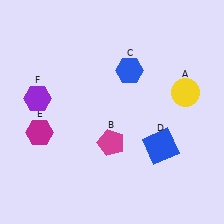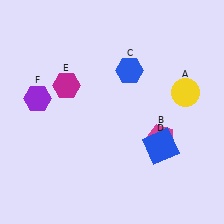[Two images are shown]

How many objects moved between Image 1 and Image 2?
2 objects moved between the two images.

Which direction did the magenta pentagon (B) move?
The magenta pentagon (B) moved right.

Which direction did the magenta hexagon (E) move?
The magenta hexagon (E) moved up.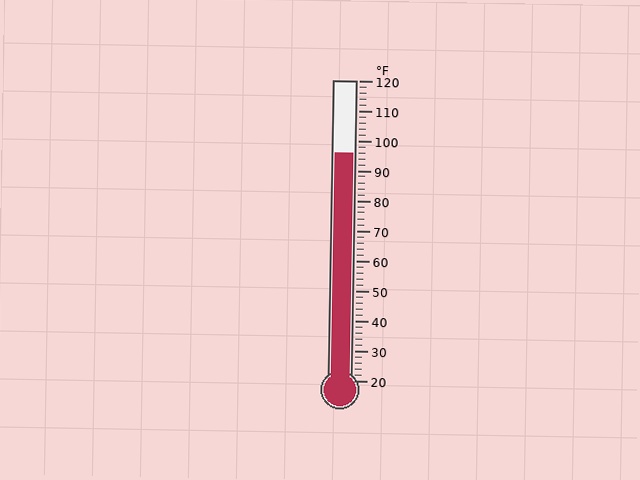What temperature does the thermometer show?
The thermometer shows approximately 96°F.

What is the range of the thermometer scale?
The thermometer scale ranges from 20°F to 120°F.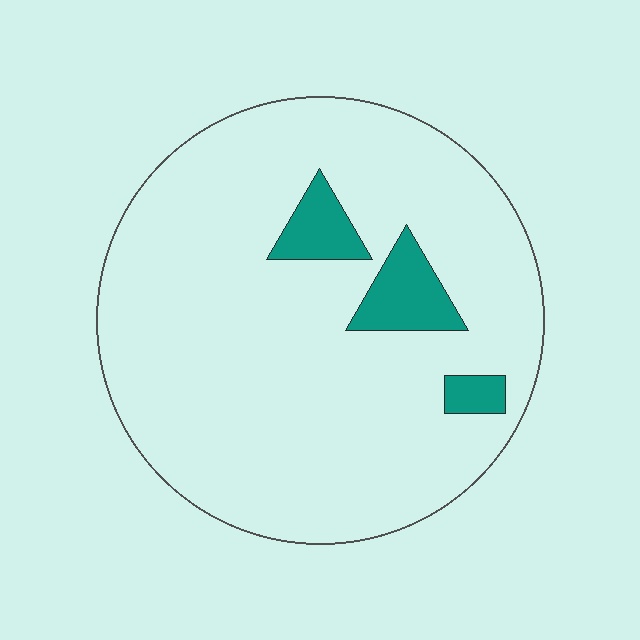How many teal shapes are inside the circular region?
3.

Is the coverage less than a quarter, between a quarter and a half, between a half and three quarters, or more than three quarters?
Less than a quarter.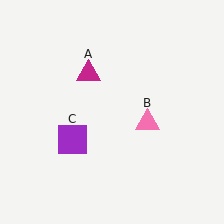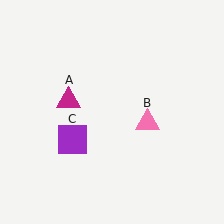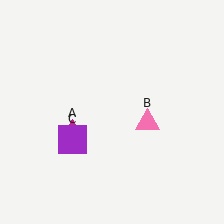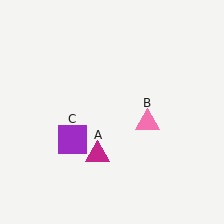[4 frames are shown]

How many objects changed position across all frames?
1 object changed position: magenta triangle (object A).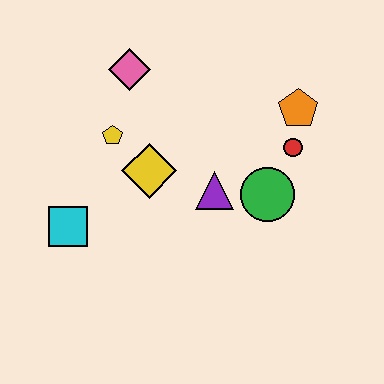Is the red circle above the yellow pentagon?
No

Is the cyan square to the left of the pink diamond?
Yes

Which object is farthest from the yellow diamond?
The orange pentagon is farthest from the yellow diamond.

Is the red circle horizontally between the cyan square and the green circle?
No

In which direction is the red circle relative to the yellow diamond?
The red circle is to the right of the yellow diamond.